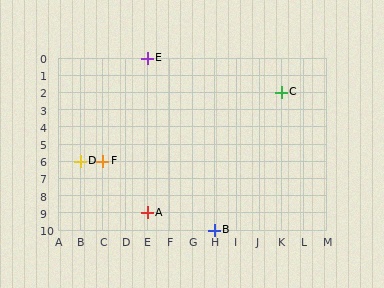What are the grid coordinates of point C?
Point C is at grid coordinates (K, 2).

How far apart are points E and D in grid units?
Points E and D are 3 columns and 6 rows apart (about 6.7 grid units diagonally).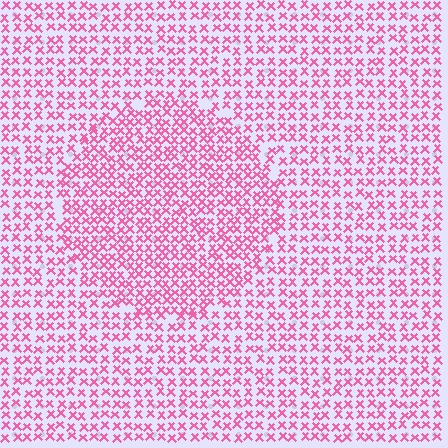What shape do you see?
I see a circle.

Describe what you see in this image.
The image contains small pink elements arranged at two different densities. A circle-shaped region is visible where the elements are more densely packed than the surrounding area.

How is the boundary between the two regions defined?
The boundary is defined by a change in element density (approximately 1.5x ratio). All elements are the same color, size, and shape.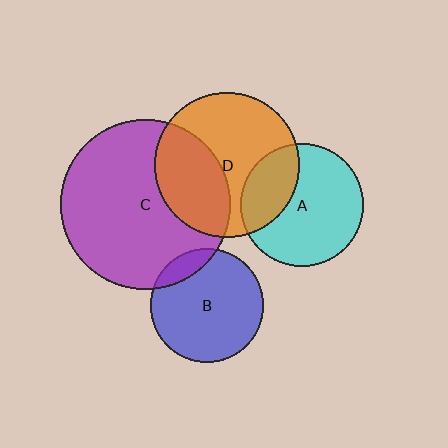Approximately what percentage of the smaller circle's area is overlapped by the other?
Approximately 30%.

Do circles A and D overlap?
Yes.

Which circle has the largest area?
Circle C (purple).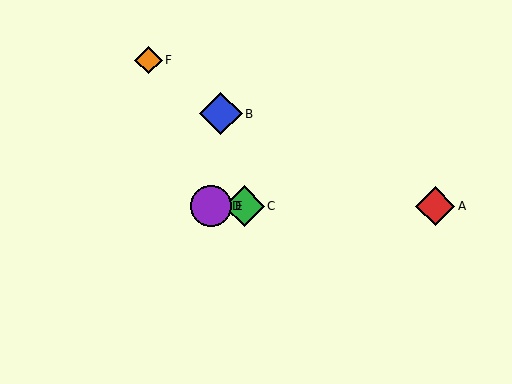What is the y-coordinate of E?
Object E is at y≈206.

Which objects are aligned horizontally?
Objects A, C, D, E are aligned horizontally.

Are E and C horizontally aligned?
Yes, both are at y≈206.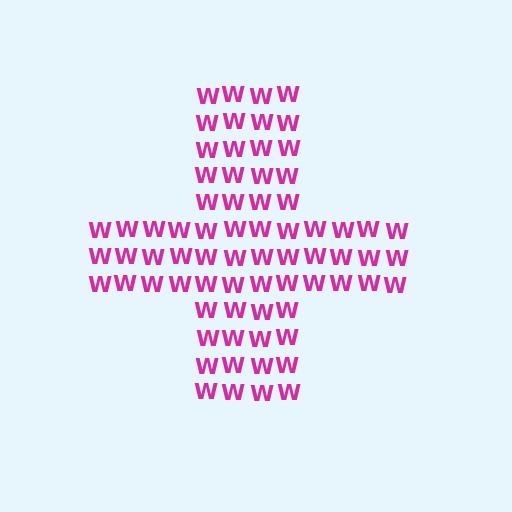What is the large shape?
The large shape is a cross.